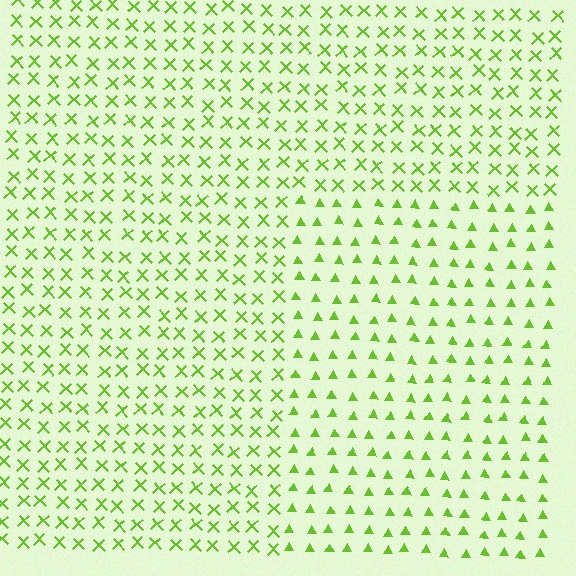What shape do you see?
I see a rectangle.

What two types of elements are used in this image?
The image uses triangles inside the rectangle region and X marks outside it.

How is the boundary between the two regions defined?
The boundary is defined by a change in element shape: triangles inside vs. X marks outside. All elements share the same color and spacing.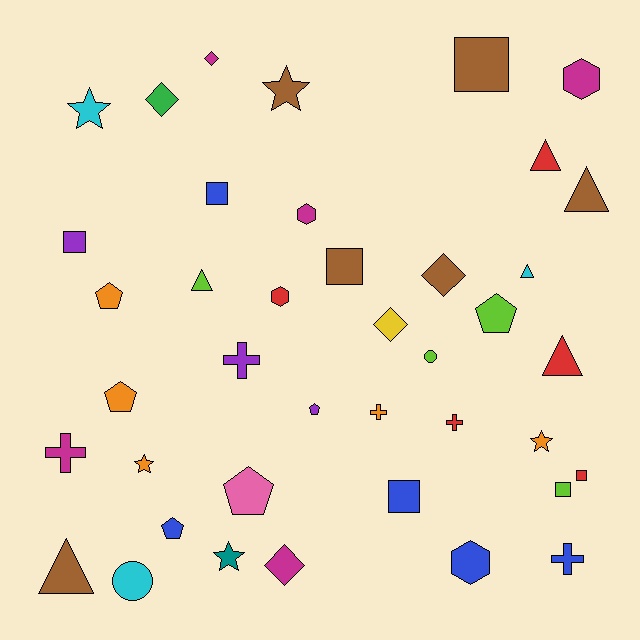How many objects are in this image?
There are 40 objects.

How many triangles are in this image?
There are 6 triangles.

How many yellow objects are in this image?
There is 1 yellow object.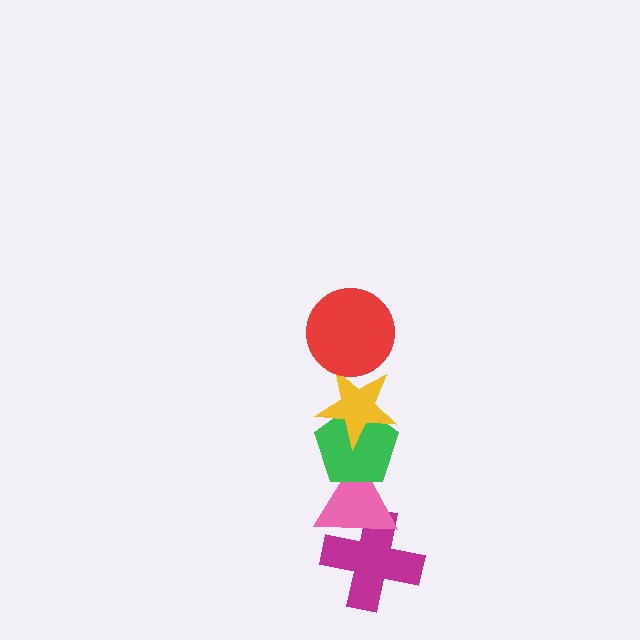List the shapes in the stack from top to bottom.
From top to bottom: the red circle, the yellow star, the green pentagon, the pink triangle, the magenta cross.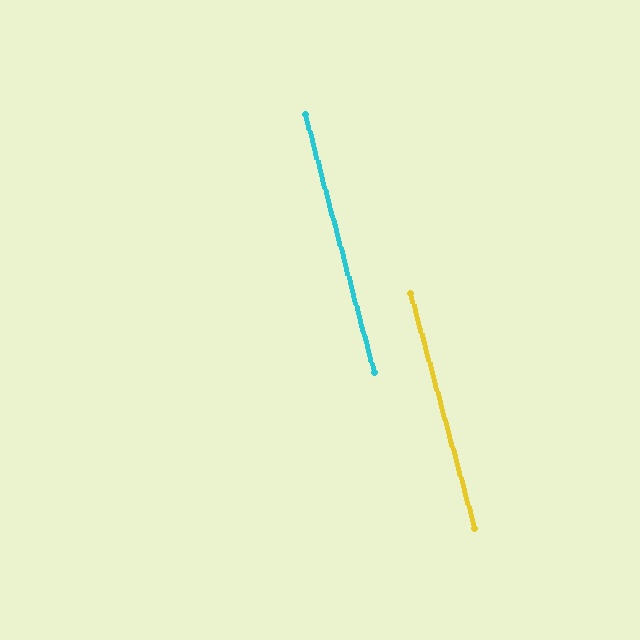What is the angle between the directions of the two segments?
Approximately 1 degree.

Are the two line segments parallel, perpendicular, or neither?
Parallel — their directions differ by only 0.5°.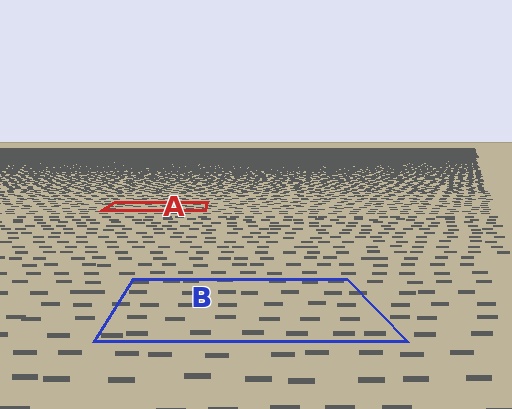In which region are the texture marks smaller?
The texture marks are smaller in region A, because it is farther away.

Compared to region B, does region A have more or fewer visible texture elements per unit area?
Region A has more texture elements per unit area — they are packed more densely because it is farther away.